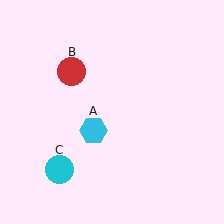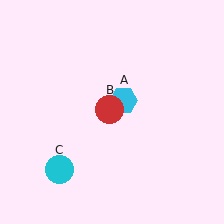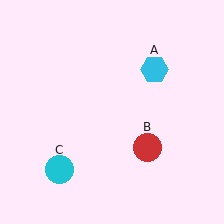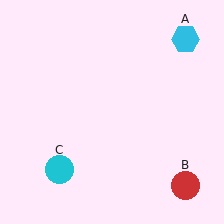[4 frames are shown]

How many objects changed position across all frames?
2 objects changed position: cyan hexagon (object A), red circle (object B).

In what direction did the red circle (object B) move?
The red circle (object B) moved down and to the right.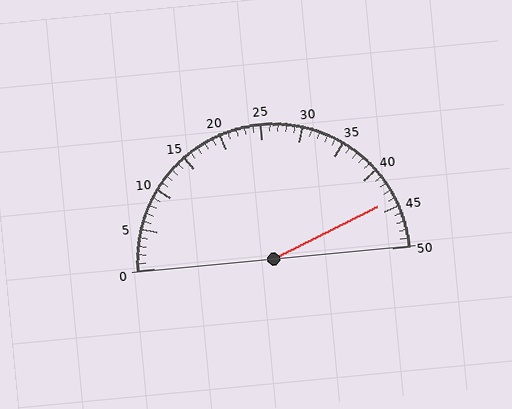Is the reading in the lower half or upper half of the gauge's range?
The reading is in the upper half of the range (0 to 50).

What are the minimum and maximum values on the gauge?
The gauge ranges from 0 to 50.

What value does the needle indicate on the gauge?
The needle indicates approximately 44.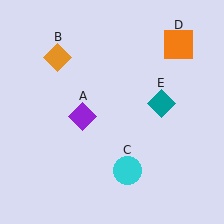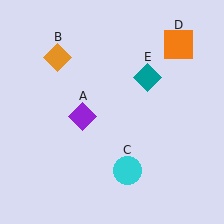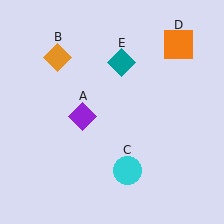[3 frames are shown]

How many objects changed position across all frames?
1 object changed position: teal diamond (object E).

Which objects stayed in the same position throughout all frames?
Purple diamond (object A) and orange diamond (object B) and cyan circle (object C) and orange square (object D) remained stationary.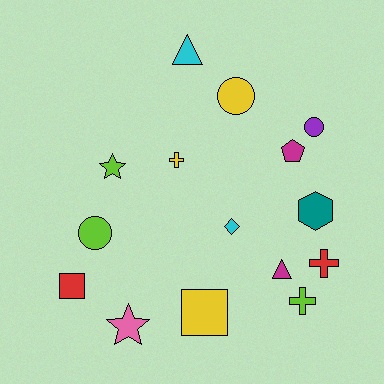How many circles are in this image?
There are 3 circles.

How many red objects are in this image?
There are 2 red objects.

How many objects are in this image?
There are 15 objects.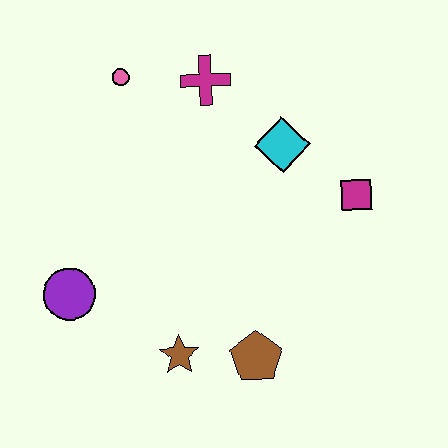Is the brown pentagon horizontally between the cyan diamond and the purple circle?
Yes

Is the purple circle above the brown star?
Yes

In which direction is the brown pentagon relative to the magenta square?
The brown pentagon is below the magenta square.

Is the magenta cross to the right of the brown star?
Yes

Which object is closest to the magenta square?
The cyan diamond is closest to the magenta square.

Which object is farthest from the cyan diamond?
The purple circle is farthest from the cyan diamond.